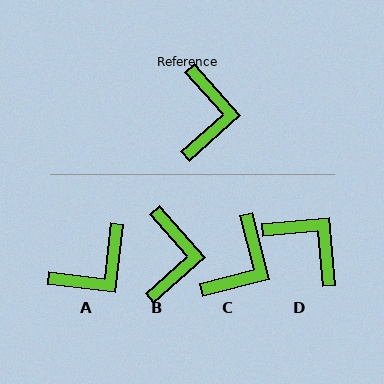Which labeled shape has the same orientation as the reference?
B.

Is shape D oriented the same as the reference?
No, it is off by about 53 degrees.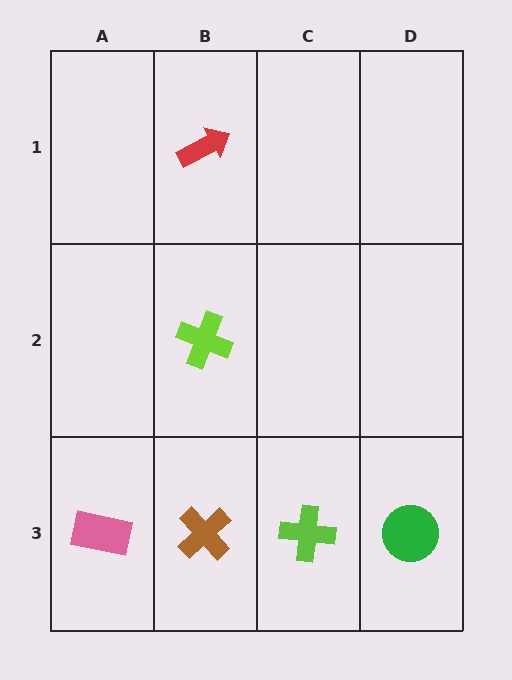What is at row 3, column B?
A brown cross.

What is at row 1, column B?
A red arrow.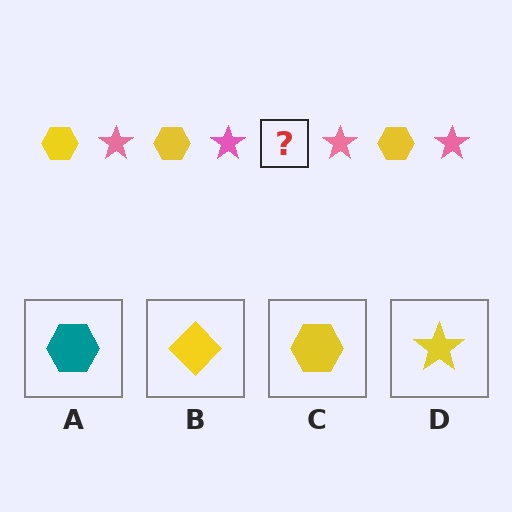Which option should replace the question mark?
Option C.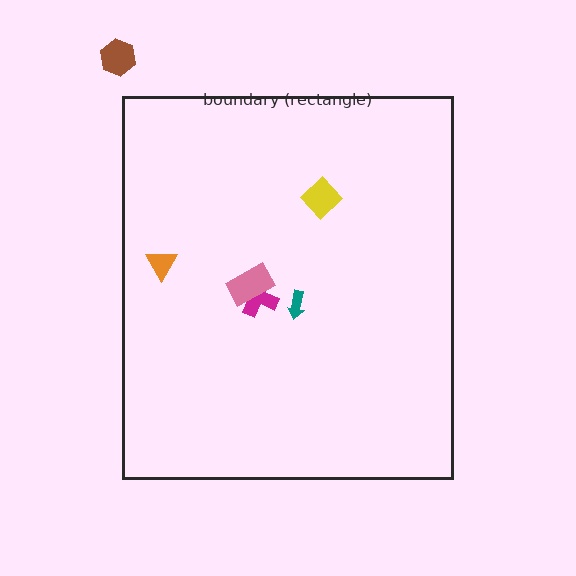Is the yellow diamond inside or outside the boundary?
Inside.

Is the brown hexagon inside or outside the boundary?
Outside.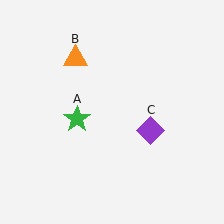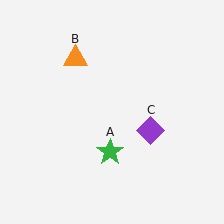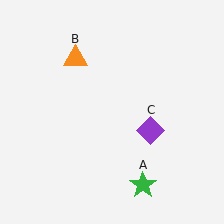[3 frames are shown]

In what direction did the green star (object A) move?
The green star (object A) moved down and to the right.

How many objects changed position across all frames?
1 object changed position: green star (object A).